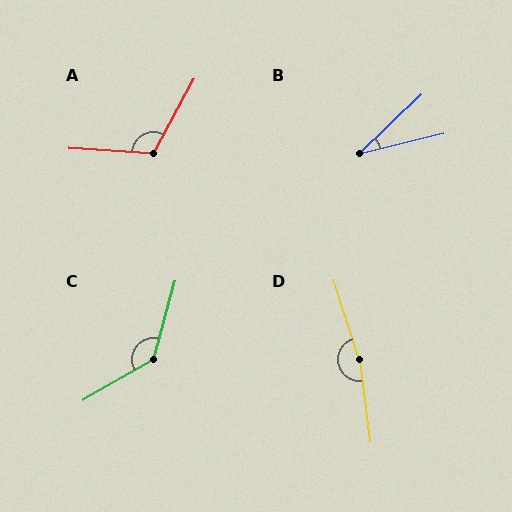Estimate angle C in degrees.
Approximately 135 degrees.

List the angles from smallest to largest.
B (30°), A (115°), C (135°), D (169°).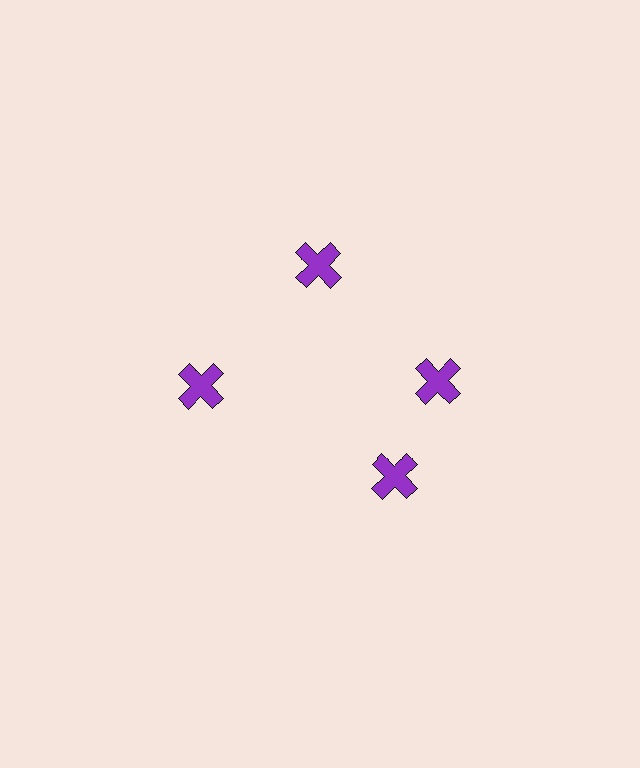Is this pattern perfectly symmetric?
No. The 4 purple crosses are arranged in a ring, but one element near the 6 o'clock position is rotated out of alignment along the ring, breaking the 4-fold rotational symmetry.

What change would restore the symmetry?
The symmetry would be restored by rotating it back into even spacing with its neighbors so that all 4 crosses sit at equal angles and equal distance from the center.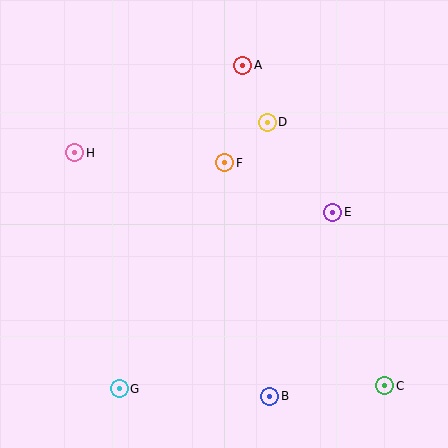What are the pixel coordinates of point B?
Point B is at (270, 396).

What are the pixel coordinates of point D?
Point D is at (267, 122).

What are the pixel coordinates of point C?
Point C is at (385, 386).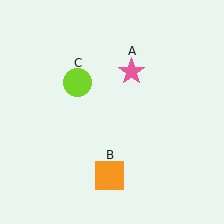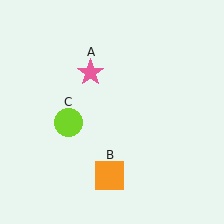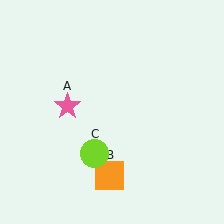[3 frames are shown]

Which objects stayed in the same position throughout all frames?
Orange square (object B) remained stationary.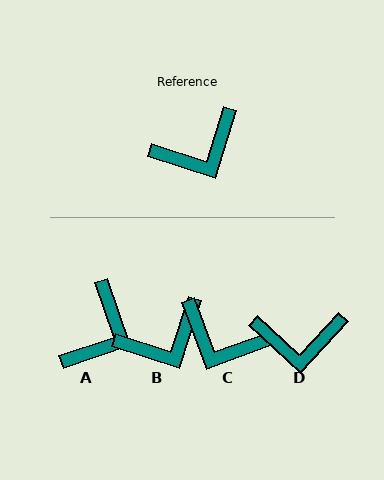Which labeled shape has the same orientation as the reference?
B.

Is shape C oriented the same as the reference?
No, it is off by about 52 degrees.